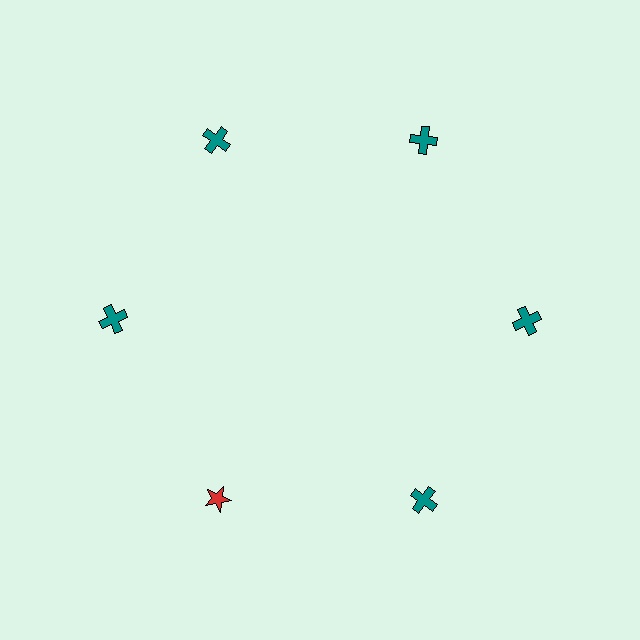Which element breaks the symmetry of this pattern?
The red star at roughly the 7 o'clock position breaks the symmetry. All other shapes are teal crosses.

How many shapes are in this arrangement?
There are 6 shapes arranged in a ring pattern.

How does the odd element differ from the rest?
It differs in both color (red instead of teal) and shape (star instead of cross).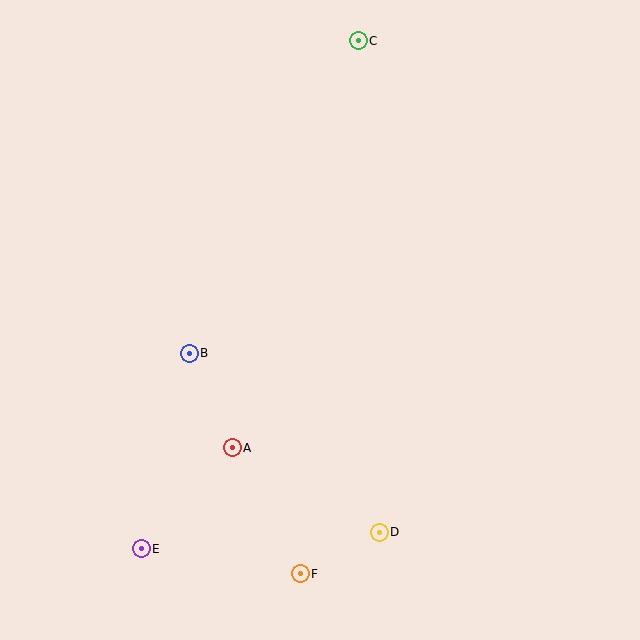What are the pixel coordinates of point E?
Point E is at (141, 549).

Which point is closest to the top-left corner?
Point C is closest to the top-left corner.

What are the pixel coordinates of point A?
Point A is at (232, 448).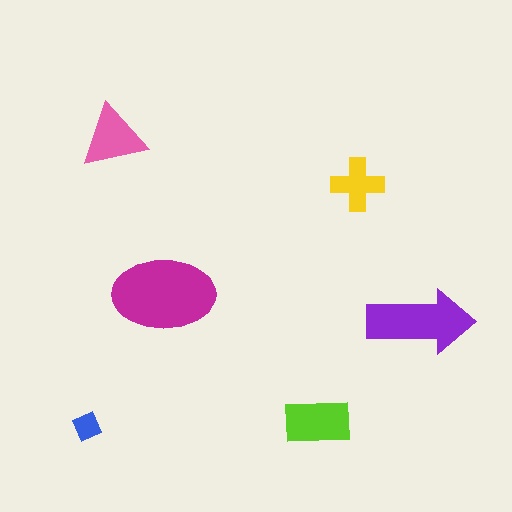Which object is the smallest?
The blue diamond.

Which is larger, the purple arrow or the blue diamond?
The purple arrow.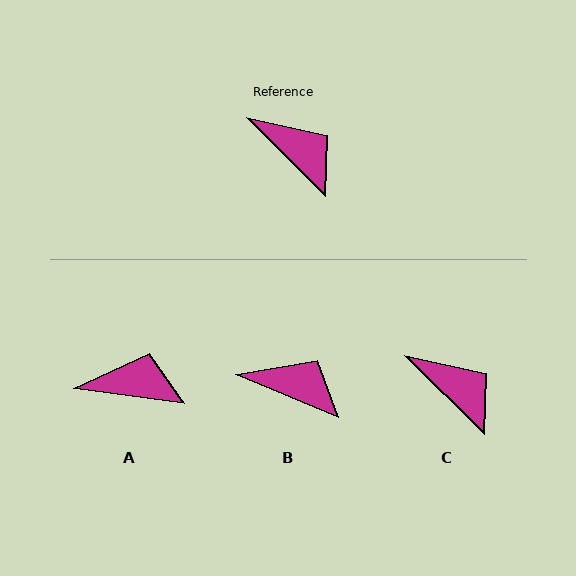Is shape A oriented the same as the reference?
No, it is off by about 37 degrees.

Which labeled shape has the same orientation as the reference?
C.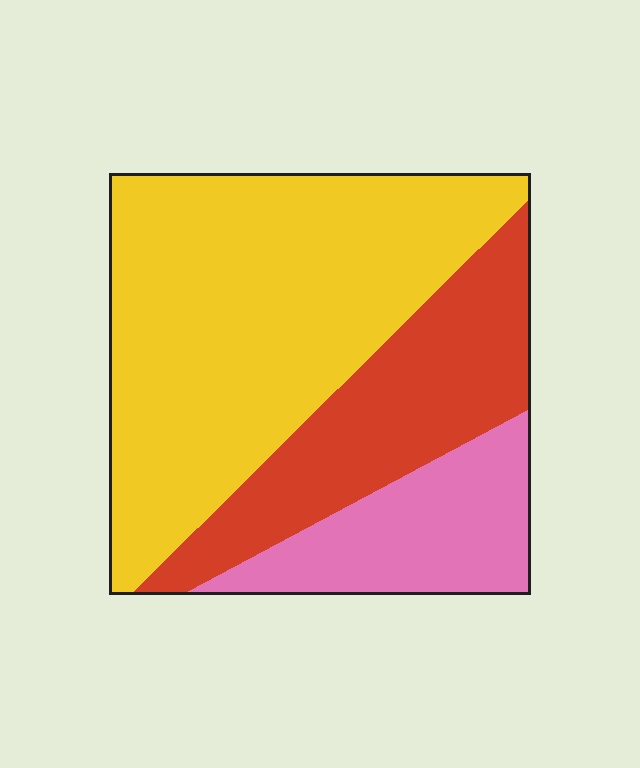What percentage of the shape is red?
Red covers 26% of the shape.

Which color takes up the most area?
Yellow, at roughly 55%.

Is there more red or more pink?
Red.